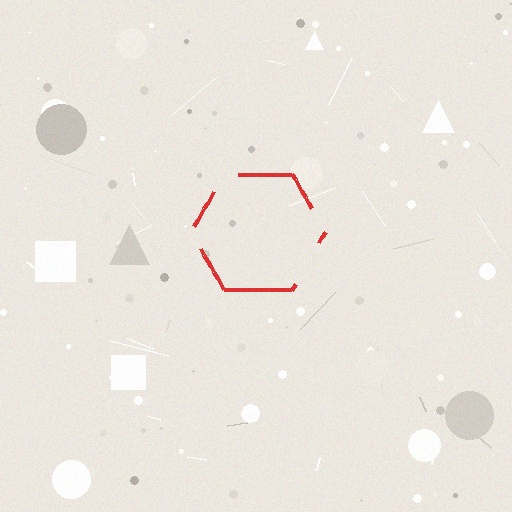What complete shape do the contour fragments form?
The contour fragments form a hexagon.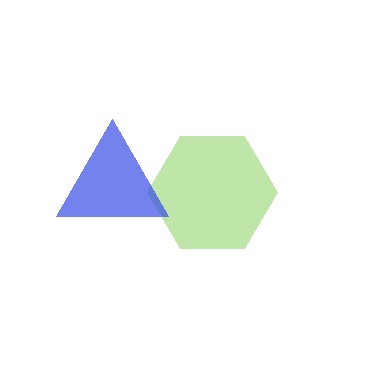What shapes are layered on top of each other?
The layered shapes are: a lime hexagon, a blue triangle.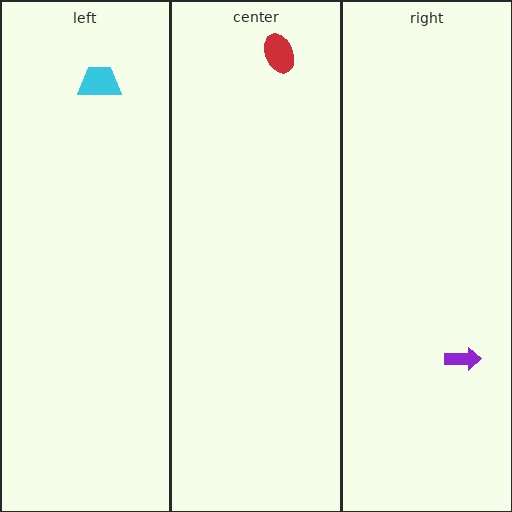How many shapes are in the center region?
1.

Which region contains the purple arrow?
The right region.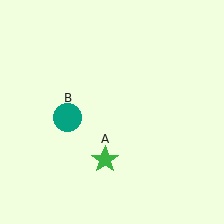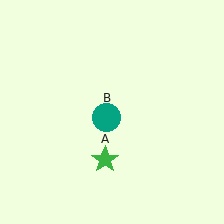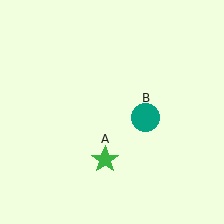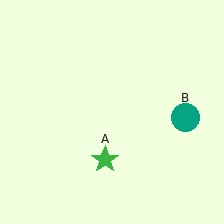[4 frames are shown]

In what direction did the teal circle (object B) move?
The teal circle (object B) moved right.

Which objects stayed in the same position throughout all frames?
Green star (object A) remained stationary.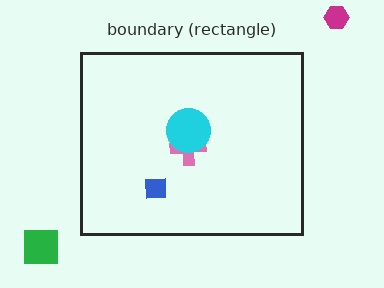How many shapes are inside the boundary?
4 inside, 2 outside.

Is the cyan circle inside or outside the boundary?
Inside.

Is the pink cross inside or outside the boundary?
Inside.